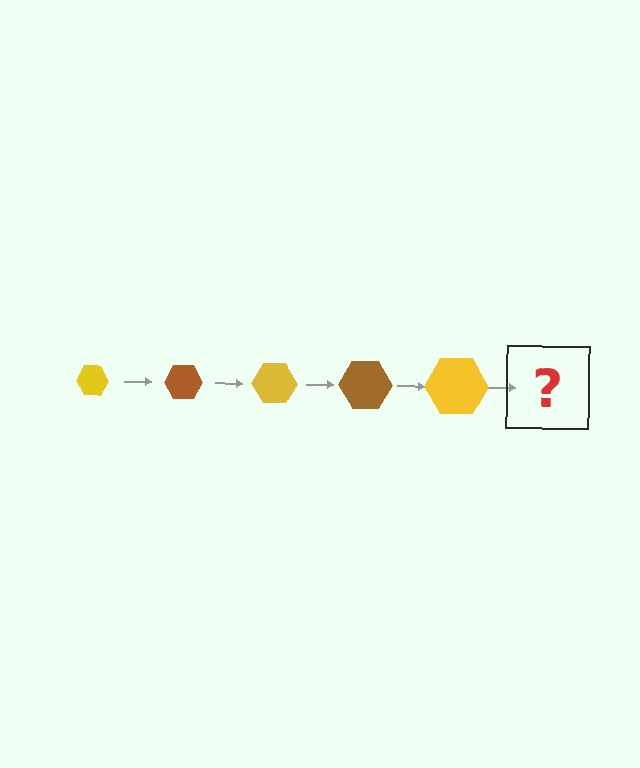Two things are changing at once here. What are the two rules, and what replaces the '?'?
The two rules are that the hexagon grows larger each step and the color cycles through yellow and brown. The '?' should be a brown hexagon, larger than the previous one.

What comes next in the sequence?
The next element should be a brown hexagon, larger than the previous one.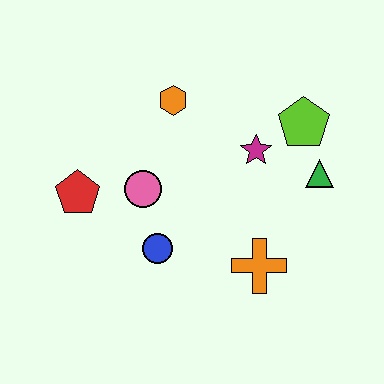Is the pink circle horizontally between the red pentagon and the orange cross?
Yes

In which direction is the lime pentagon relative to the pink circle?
The lime pentagon is to the right of the pink circle.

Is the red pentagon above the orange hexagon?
No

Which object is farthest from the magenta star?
The red pentagon is farthest from the magenta star.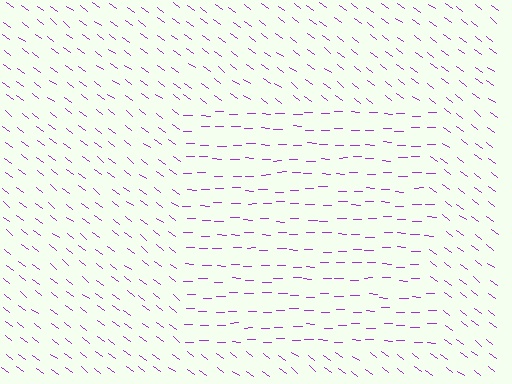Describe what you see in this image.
The image is filled with small purple line segments. A rectangle region in the image has lines oriented differently from the surrounding lines, creating a visible texture boundary.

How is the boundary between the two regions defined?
The boundary is defined purely by a change in line orientation (approximately 36 degrees difference). All lines are the same color and thickness.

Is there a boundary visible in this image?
Yes, there is a texture boundary formed by a change in line orientation.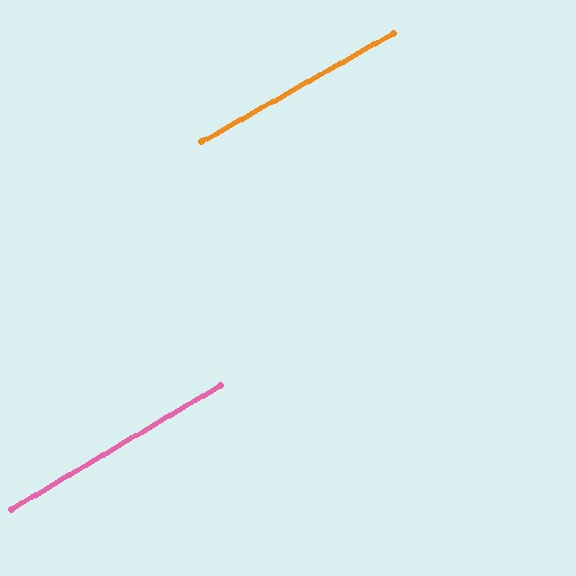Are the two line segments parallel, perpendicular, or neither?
Parallel — their directions differ by only 1.3°.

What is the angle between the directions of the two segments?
Approximately 1 degree.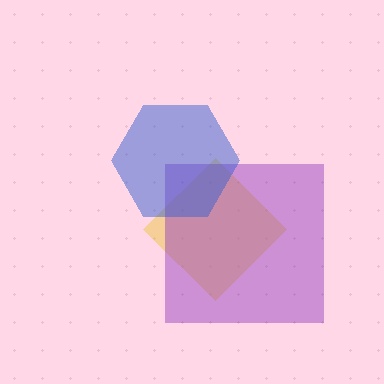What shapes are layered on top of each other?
The layered shapes are: a yellow diamond, a purple square, a blue hexagon.